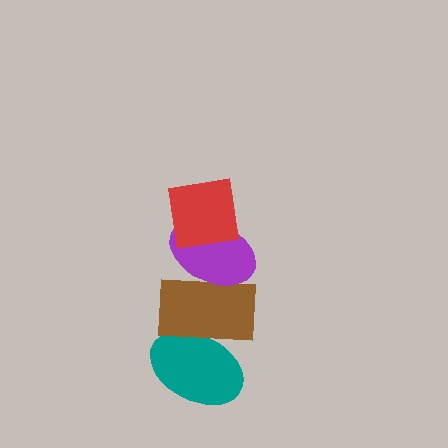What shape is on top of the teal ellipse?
The brown rectangle is on top of the teal ellipse.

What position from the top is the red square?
The red square is 1st from the top.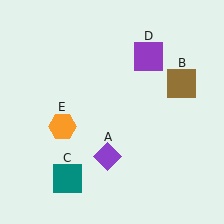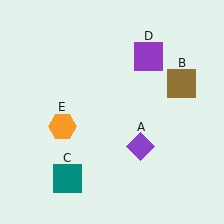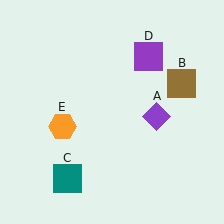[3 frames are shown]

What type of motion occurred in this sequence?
The purple diamond (object A) rotated counterclockwise around the center of the scene.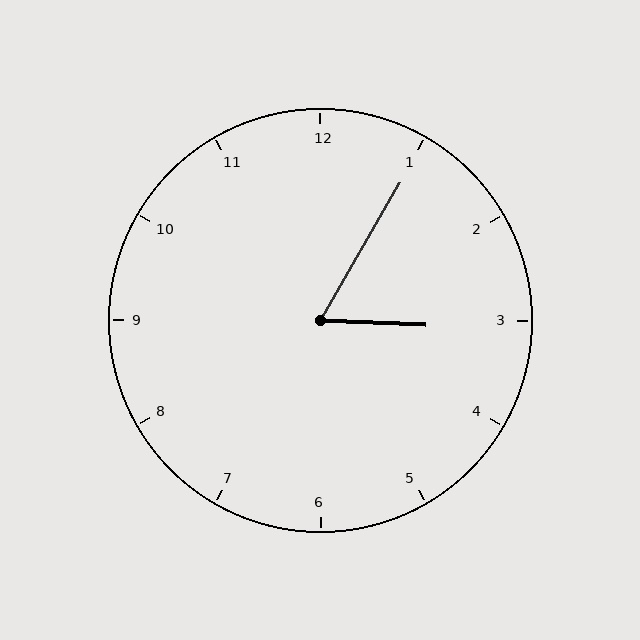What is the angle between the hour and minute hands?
Approximately 62 degrees.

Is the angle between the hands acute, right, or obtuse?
It is acute.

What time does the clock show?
3:05.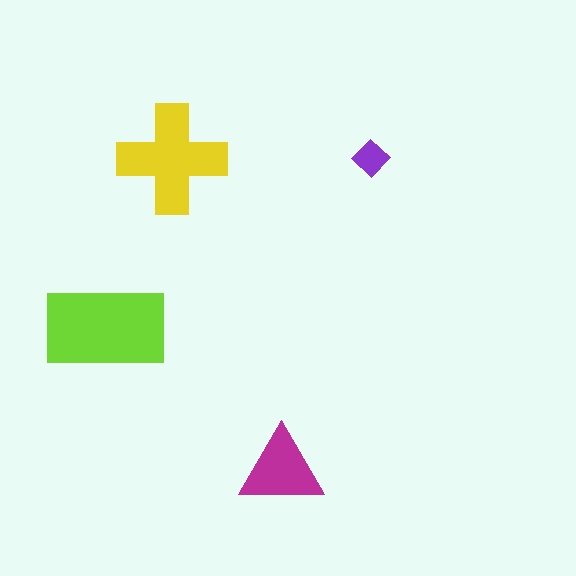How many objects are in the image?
There are 4 objects in the image.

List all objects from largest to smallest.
The lime rectangle, the yellow cross, the magenta triangle, the purple diamond.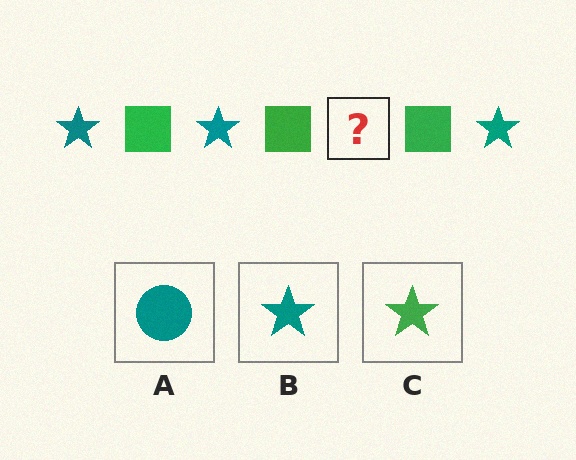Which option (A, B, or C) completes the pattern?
B.